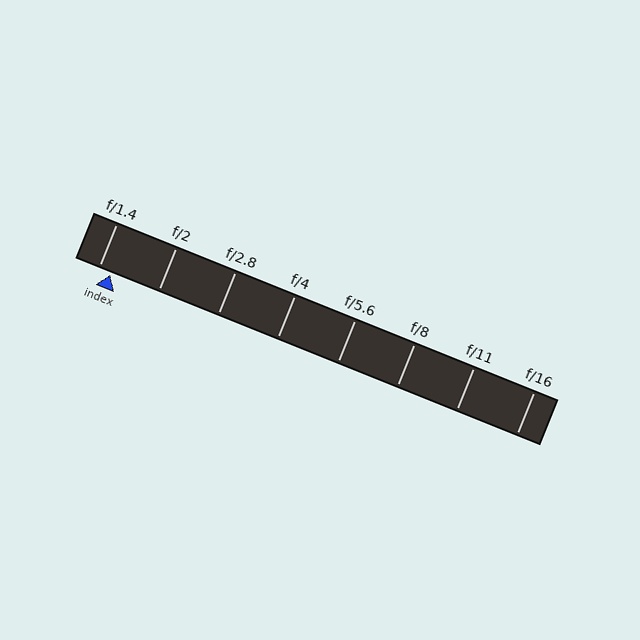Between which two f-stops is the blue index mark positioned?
The index mark is between f/1.4 and f/2.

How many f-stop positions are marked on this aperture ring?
There are 8 f-stop positions marked.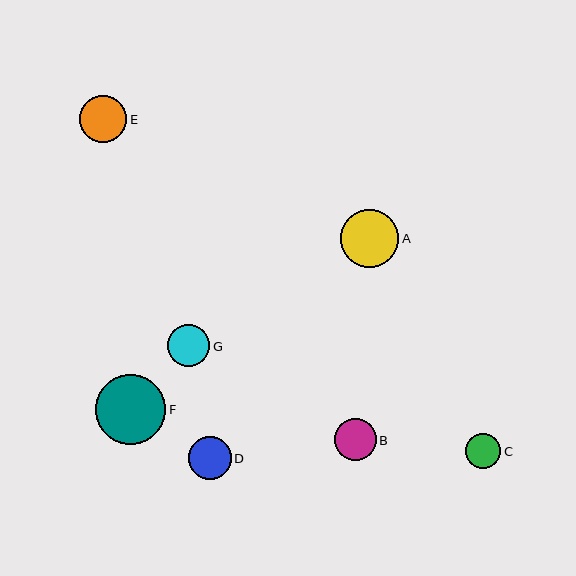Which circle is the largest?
Circle F is the largest with a size of approximately 70 pixels.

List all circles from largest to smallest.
From largest to smallest: F, A, E, D, G, B, C.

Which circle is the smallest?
Circle C is the smallest with a size of approximately 35 pixels.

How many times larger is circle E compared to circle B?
Circle E is approximately 1.1 times the size of circle B.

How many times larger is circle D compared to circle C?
Circle D is approximately 1.2 times the size of circle C.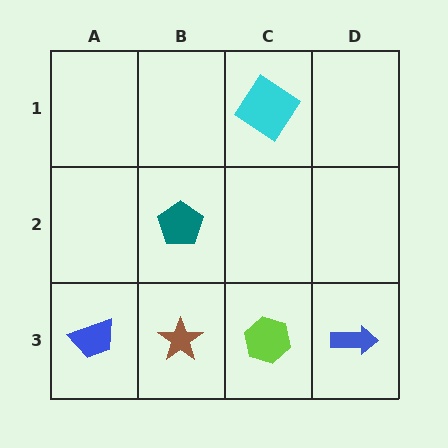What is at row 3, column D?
A blue arrow.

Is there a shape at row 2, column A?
No, that cell is empty.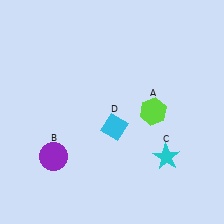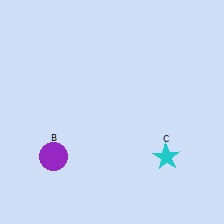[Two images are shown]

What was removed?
The cyan diamond (D), the lime hexagon (A) were removed in Image 2.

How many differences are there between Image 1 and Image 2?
There are 2 differences between the two images.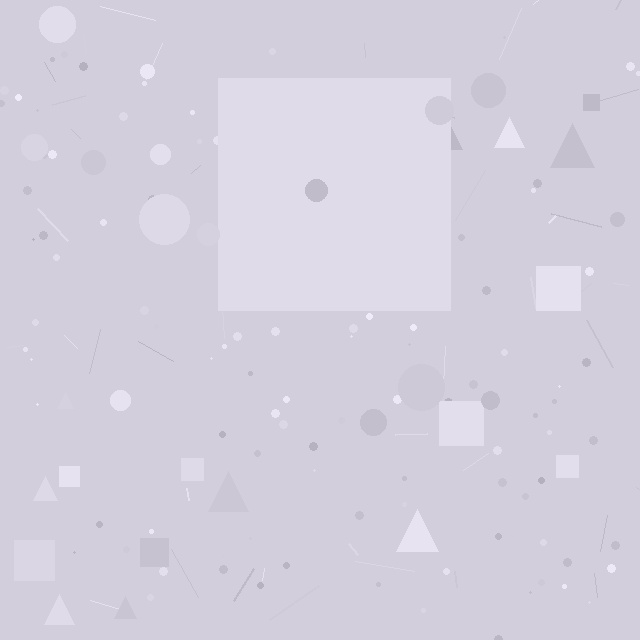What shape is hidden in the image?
A square is hidden in the image.